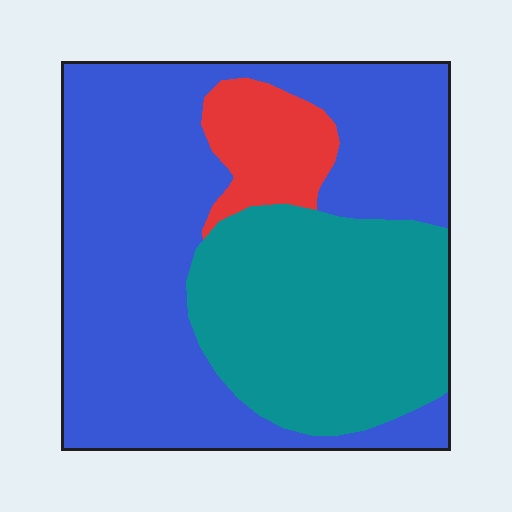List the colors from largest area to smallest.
From largest to smallest: blue, teal, red.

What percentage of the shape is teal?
Teal takes up about one third (1/3) of the shape.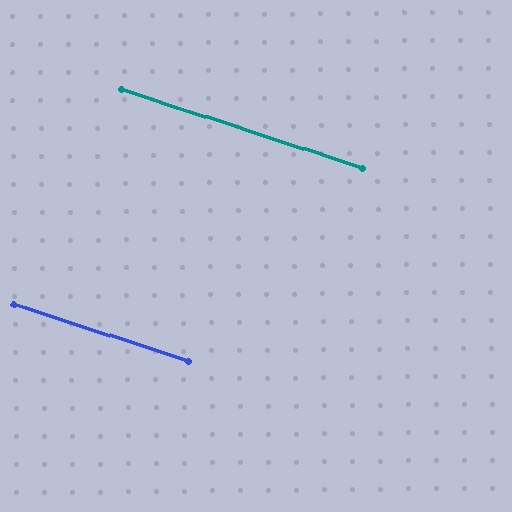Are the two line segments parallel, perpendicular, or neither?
Parallel — their directions differ by only 0.2°.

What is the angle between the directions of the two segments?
Approximately 0 degrees.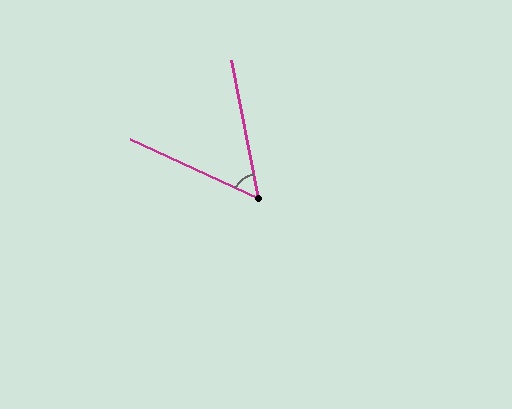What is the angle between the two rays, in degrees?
Approximately 54 degrees.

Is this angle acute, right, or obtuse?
It is acute.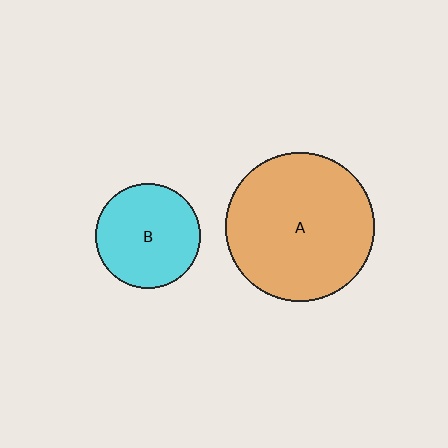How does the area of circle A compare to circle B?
Approximately 2.0 times.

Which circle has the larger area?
Circle A (orange).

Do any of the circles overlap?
No, none of the circles overlap.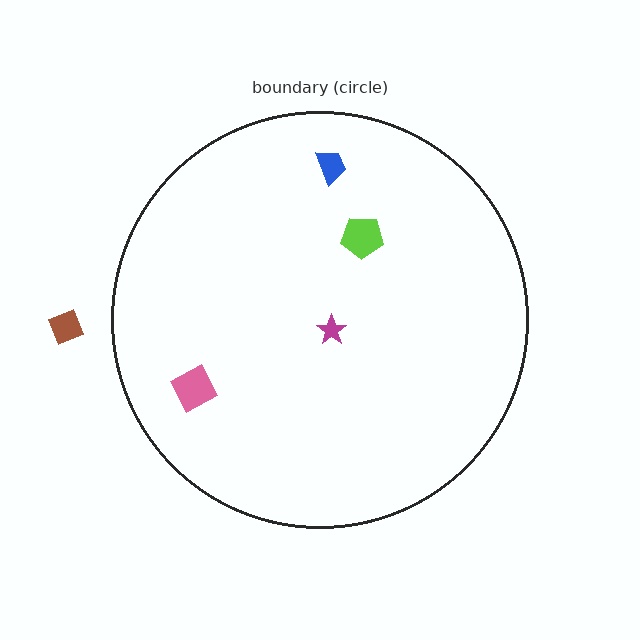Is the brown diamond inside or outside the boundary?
Outside.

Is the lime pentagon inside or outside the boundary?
Inside.